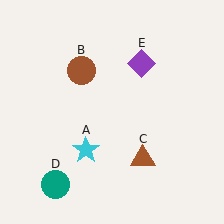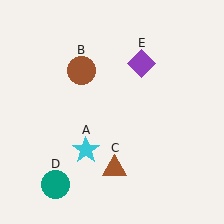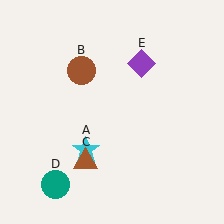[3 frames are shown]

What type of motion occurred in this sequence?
The brown triangle (object C) rotated clockwise around the center of the scene.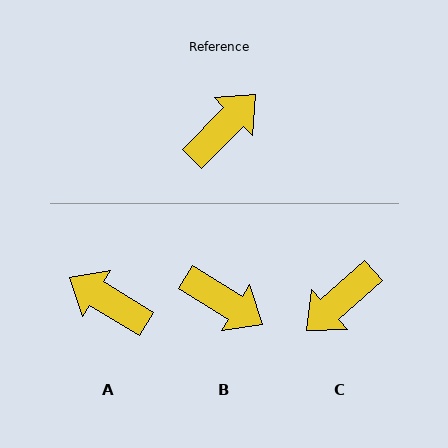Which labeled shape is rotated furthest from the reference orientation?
C, about 176 degrees away.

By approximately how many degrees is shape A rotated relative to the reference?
Approximately 104 degrees counter-clockwise.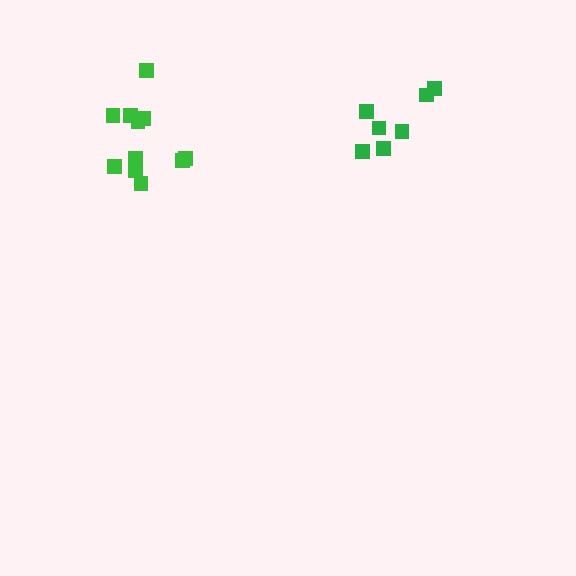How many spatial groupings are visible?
There are 2 spatial groupings.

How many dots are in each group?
Group 1: 11 dots, Group 2: 7 dots (18 total).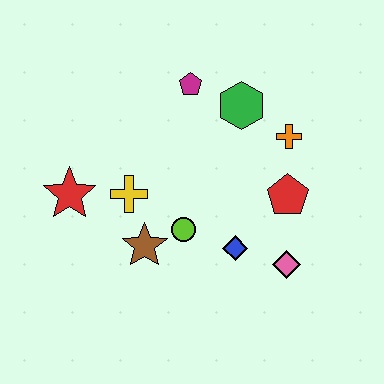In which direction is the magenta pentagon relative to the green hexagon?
The magenta pentagon is to the left of the green hexagon.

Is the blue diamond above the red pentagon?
No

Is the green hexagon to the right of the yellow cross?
Yes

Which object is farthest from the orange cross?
The red star is farthest from the orange cross.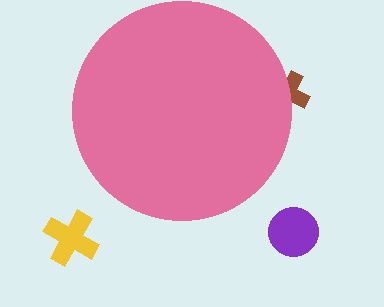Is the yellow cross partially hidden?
No, the yellow cross is fully visible.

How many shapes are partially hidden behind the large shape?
3 shapes are partially hidden.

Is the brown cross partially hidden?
Yes, the brown cross is partially hidden behind the pink circle.